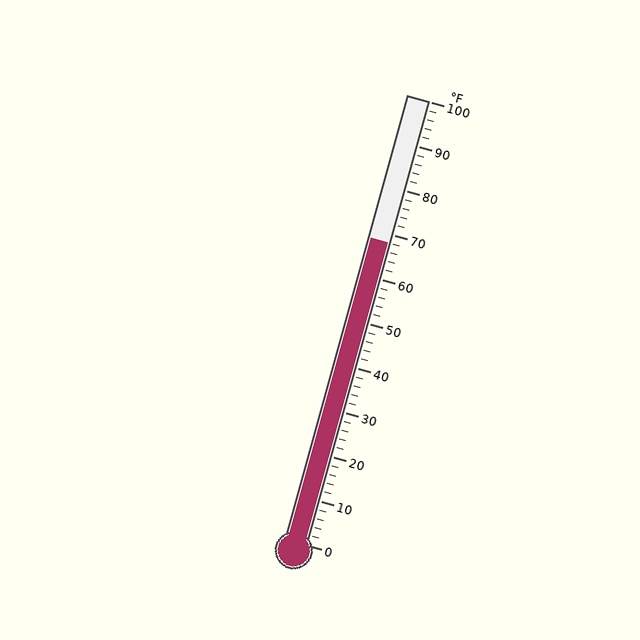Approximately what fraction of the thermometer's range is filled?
The thermometer is filled to approximately 70% of its range.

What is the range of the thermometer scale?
The thermometer scale ranges from 0°F to 100°F.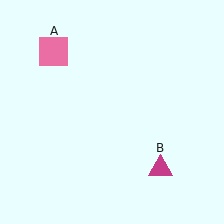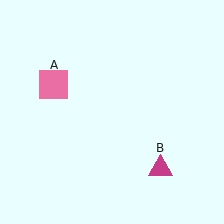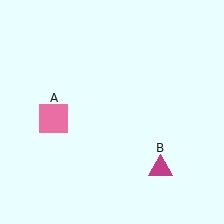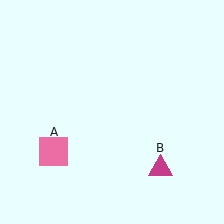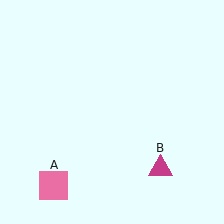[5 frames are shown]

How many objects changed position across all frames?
1 object changed position: pink square (object A).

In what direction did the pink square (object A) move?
The pink square (object A) moved down.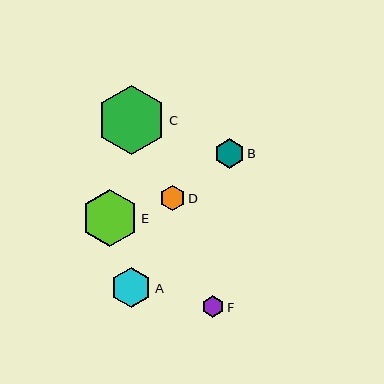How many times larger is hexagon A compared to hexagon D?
Hexagon A is approximately 1.6 times the size of hexagon D.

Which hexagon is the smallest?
Hexagon F is the smallest with a size of approximately 21 pixels.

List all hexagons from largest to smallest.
From largest to smallest: C, E, A, B, D, F.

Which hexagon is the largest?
Hexagon C is the largest with a size of approximately 69 pixels.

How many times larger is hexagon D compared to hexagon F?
Hexagon D is approximately 1.2 times the size of hexagon F.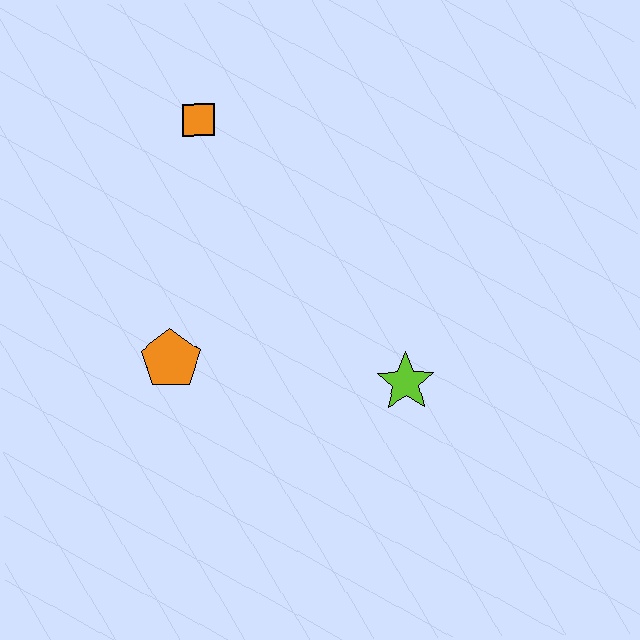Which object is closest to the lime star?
The orange pentagon is closest to the lime star.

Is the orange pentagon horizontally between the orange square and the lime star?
No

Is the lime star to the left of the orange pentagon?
No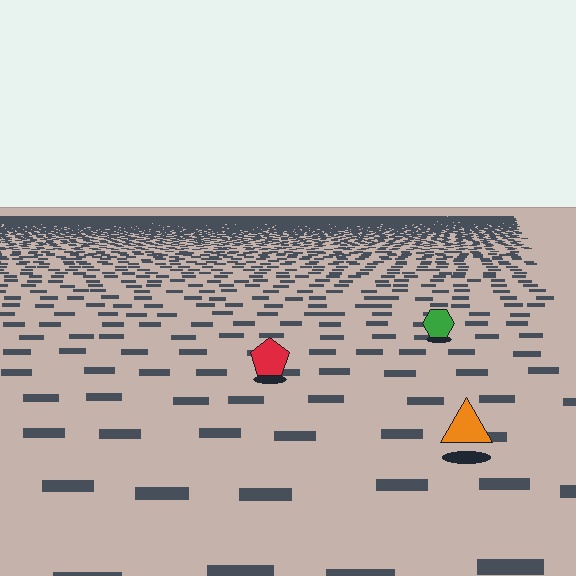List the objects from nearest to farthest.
From nearest to farthest: the orange triangle, the red pentagon, the green hexagon.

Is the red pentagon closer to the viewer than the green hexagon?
Yes. The red pentagon is closer — you can tell from the texture gradient: the ground texture is coarser near it.